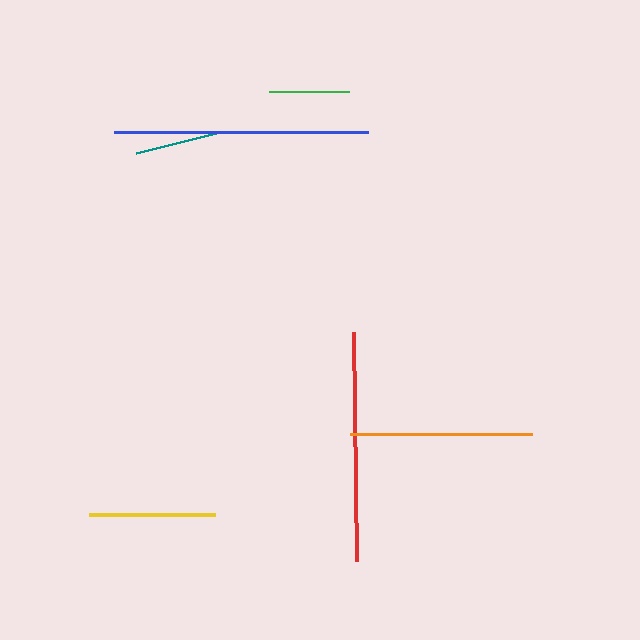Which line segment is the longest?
The blue line is the longest at approximately 254 pixels.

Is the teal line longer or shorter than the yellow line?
The yellow line is longer than the teal line.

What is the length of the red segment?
The red segment is approximately 229 pixels long.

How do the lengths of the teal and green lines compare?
The teal and green lines are approximately the same length.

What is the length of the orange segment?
The orange segment is approximately 182 pixels long.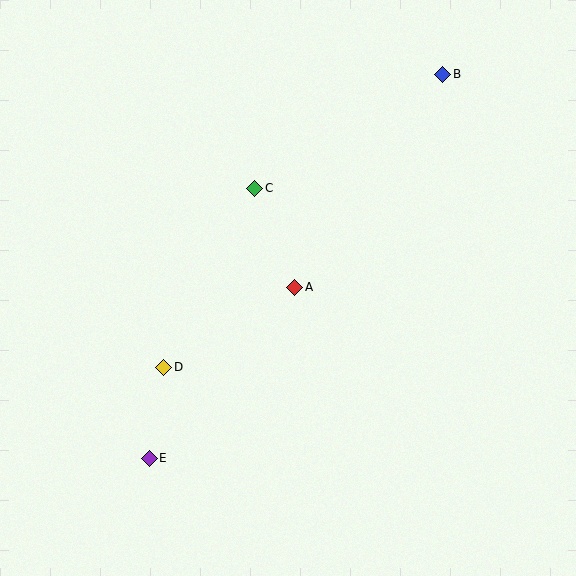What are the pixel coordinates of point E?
Point E is at (149, 458).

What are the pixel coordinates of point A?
Point A is at (295, 287).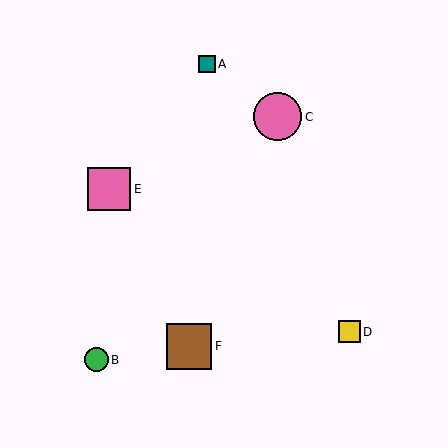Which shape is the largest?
The pink circle (labeled C) is the largest.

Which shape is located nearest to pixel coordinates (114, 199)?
The pink square (labeled E) at (109, 189) is nearest to that location.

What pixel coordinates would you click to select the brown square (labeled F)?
Click at (189, 346) to select the brown square F.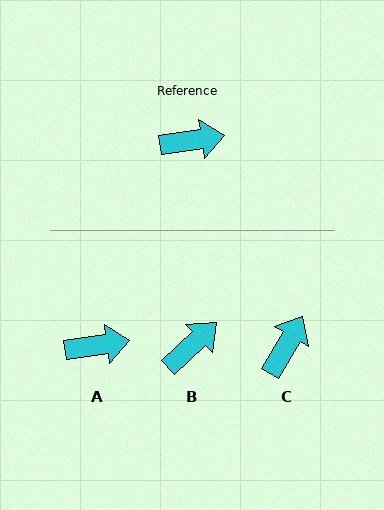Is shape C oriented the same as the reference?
No, it is off by about 52 degrees.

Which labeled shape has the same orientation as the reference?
A.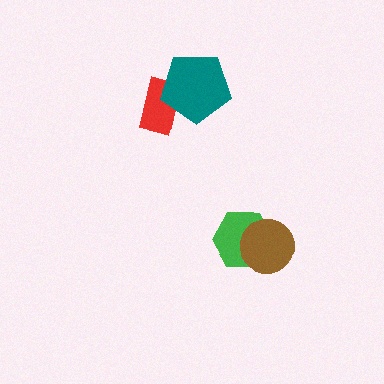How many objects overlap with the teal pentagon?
1 object overlaps with the teal pentagon.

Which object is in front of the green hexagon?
The brown circle is in front of the green hexagon.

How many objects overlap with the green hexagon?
1 object overlaps with the green hexagon.